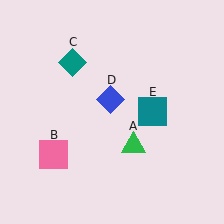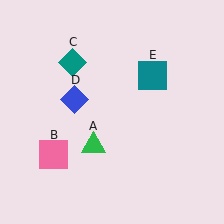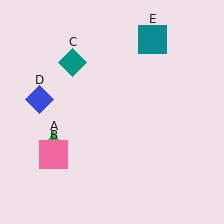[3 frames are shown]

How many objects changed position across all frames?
3 objects changed position: green triangle (object A), blue diamond (object D), teal square (object E).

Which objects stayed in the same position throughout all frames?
Pink square (object B) and teal diamond (object C) remained stationary.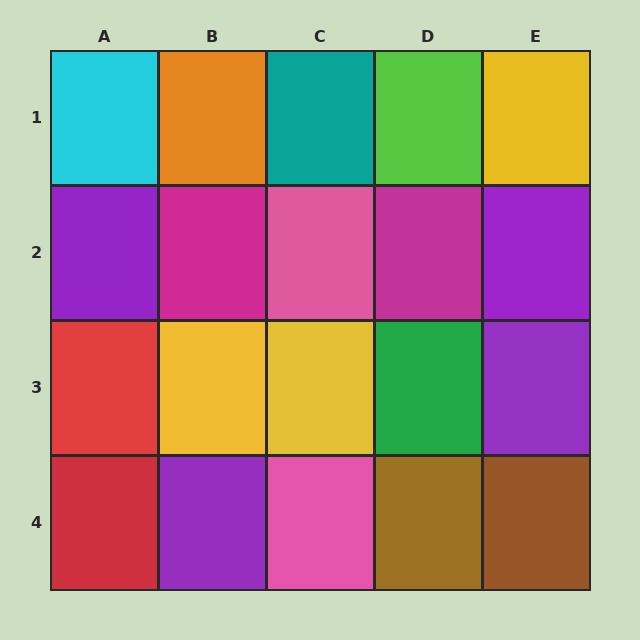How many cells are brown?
2 cells are brown.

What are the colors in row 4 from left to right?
Red, purple, pink, brown, brown.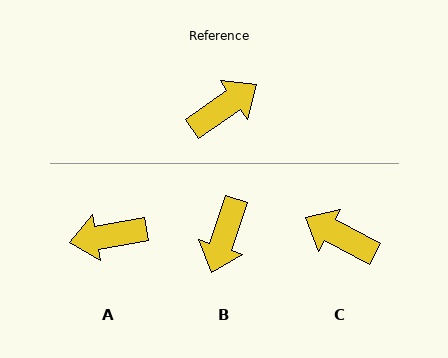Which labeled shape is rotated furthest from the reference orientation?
A, about 156 degrees away.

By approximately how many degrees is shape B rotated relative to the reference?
Approximately 143 degrees clockwise.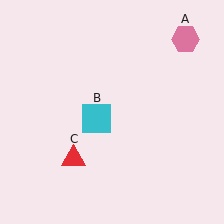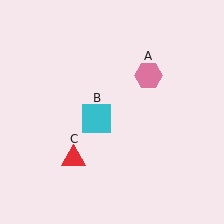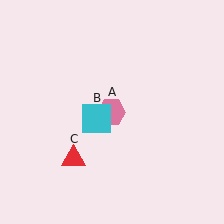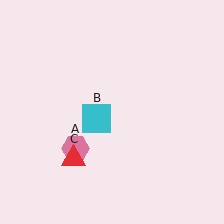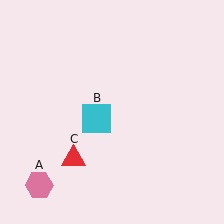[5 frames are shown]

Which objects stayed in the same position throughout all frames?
Cyan square (object B) and red triangle (object C) remained stationary.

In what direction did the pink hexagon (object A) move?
The pink hexagon (object A) moved down and to the left.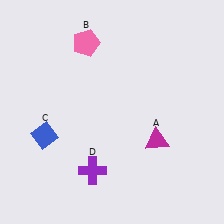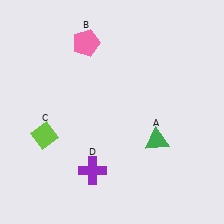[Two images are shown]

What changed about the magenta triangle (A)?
In Image 1, A is magenta. In Image 2, it changed to green.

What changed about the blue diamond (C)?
In Image 1, C is blue. In Image 2, it changed to lime.